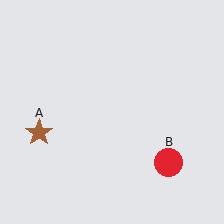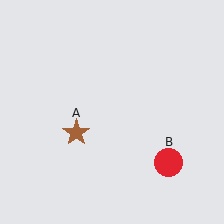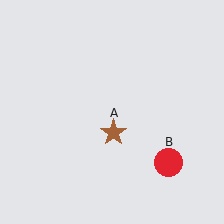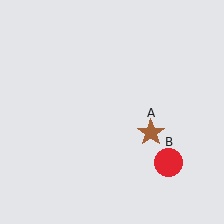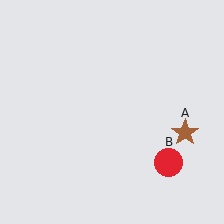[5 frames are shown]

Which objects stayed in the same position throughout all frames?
Red circle (object B) remained stationary.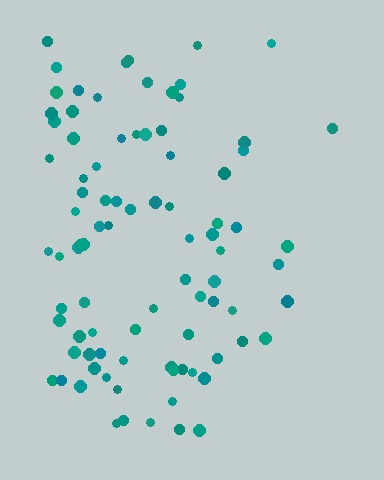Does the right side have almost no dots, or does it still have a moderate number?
Still a moderate number, just noticeably fewer than the left.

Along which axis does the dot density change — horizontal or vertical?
Horizontal.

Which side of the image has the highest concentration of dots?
The left.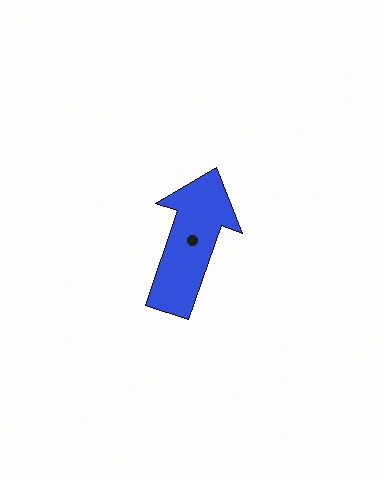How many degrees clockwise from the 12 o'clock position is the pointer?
Approximately 19 degrees.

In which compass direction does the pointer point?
North.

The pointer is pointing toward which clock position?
Roughly 1 o'clock.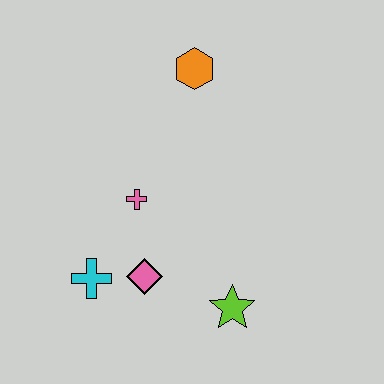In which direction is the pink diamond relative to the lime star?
The pink diamond is to the left of the lime star.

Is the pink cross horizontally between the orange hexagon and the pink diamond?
No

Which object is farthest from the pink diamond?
The orange hexagon is farthest from the pink diamond.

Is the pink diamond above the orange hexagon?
No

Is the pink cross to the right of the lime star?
No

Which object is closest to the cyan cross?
The pink diamond is closest to the cyan cross.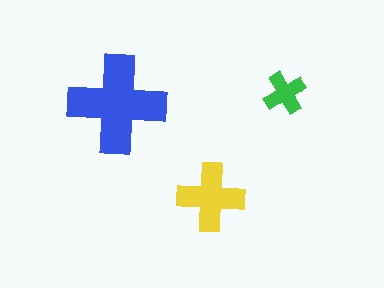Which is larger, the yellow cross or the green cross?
The yellow one.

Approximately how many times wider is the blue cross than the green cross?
About 2.5 times wider.